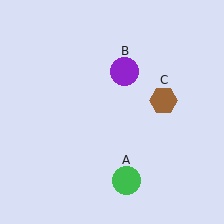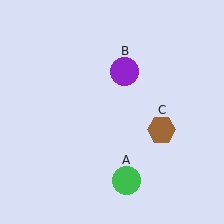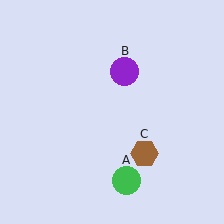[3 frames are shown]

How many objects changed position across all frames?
1 object changed position: brown hexagon (object C).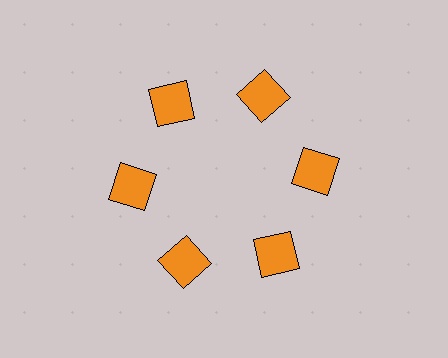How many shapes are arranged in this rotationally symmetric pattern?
There are 6 shapes, arranged in 6 groups of 1.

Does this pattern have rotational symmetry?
Yes, this pattern has 6-fold rotational symmetry. It looks the same after rotating 60 degrees around the center.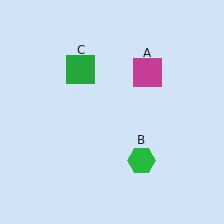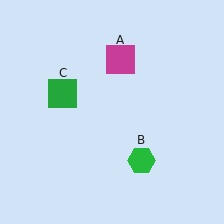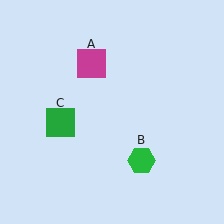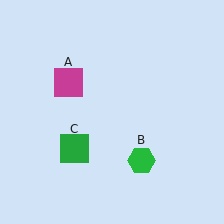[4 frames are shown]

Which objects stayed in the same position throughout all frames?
Green hexagon (object B) remained stationary.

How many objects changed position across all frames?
2 objects changed position: magenta square (object A), green square (object C).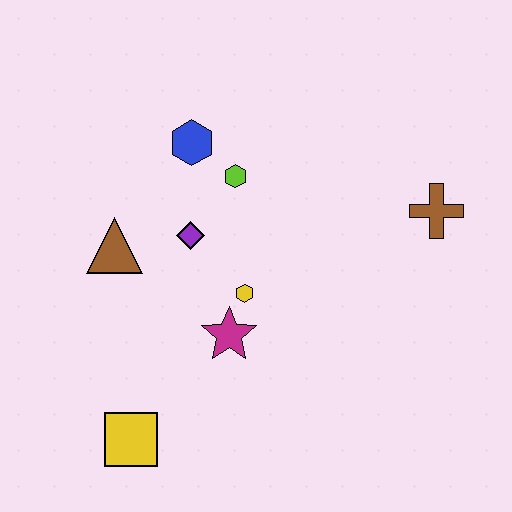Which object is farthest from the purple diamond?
The brown cross is farthest from the purple diamond.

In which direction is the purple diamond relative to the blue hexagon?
The purple diamond is below the blue hexagon.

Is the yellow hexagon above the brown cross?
No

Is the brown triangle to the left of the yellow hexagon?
Yes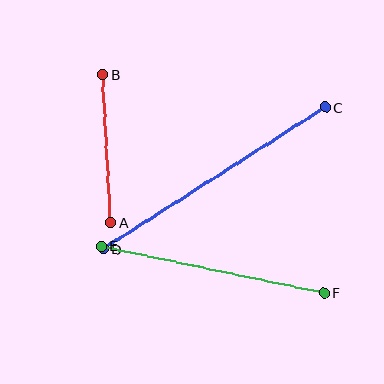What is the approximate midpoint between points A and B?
The midpoint is at approximately (107, 149) pixels.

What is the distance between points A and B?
The distance is approximately 148 pixels.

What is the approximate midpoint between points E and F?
The midpoint is at approximately (213, 270) pixels.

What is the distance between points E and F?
The distance is approximately 228 pixels.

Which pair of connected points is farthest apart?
Points C and D are farthest apart.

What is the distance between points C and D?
The distance is approximately 263 pixels.